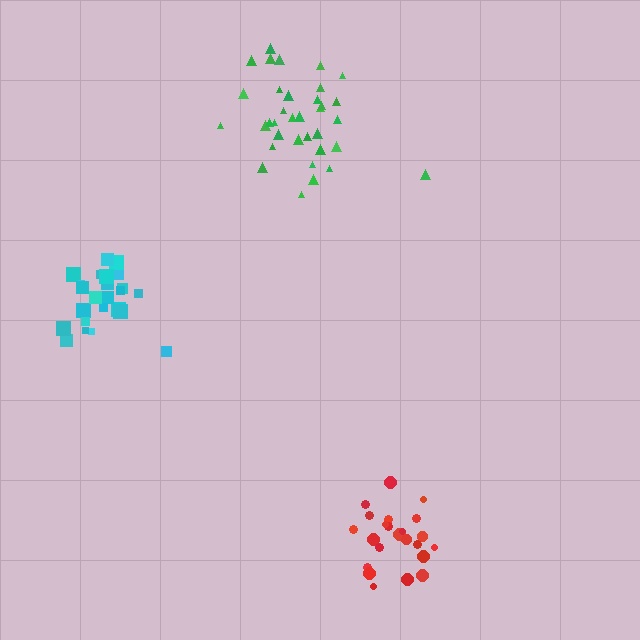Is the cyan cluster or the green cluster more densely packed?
Cyan.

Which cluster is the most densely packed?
Red.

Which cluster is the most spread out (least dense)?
Green.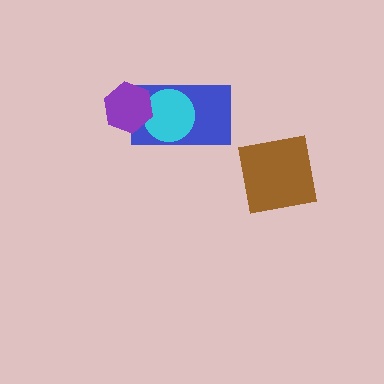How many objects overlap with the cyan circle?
2 objects overlap with the cyan circle.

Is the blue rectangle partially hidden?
Yes, it is partially covered by another shape.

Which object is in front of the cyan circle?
The purple hexagon is in front of the cyan circle.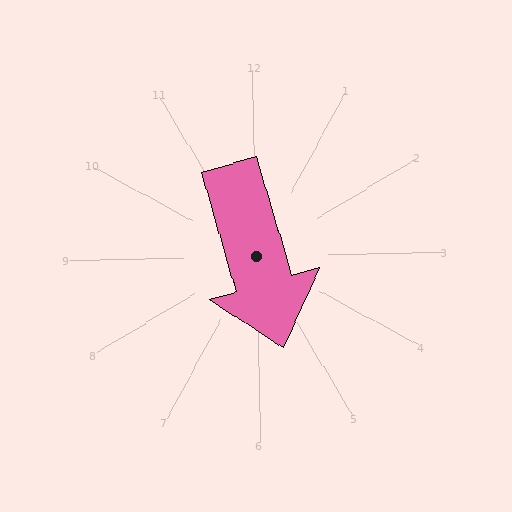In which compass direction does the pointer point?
South.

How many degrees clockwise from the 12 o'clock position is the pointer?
Approximately 165 degrees.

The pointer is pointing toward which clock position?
Roughly 5 o'clock.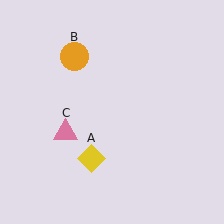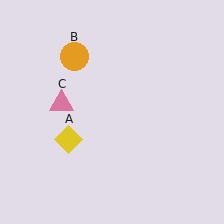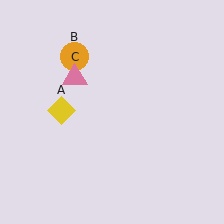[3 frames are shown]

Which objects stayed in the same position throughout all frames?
Orange circle (object B) remained stationary.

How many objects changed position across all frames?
2 objects changed position: yellow diamond (object A), pink triangle (object C).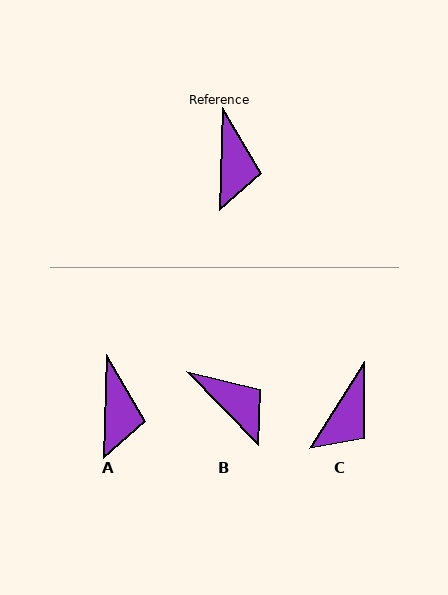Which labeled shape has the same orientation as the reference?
A.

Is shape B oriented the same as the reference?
No, it is off by about 46 degrees.